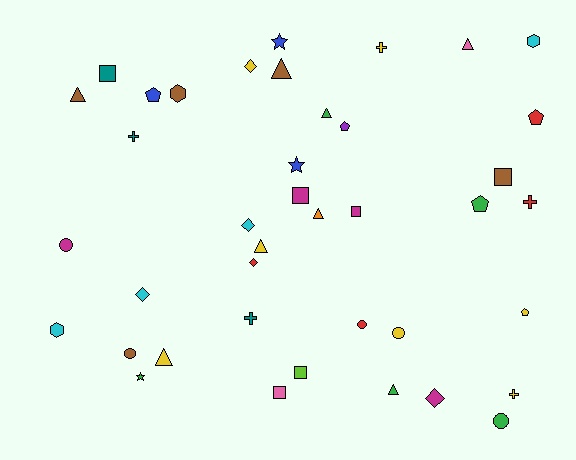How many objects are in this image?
There are 40 objects.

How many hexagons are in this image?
There are 3 hexagons.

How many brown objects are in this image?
There are 5 brown objects.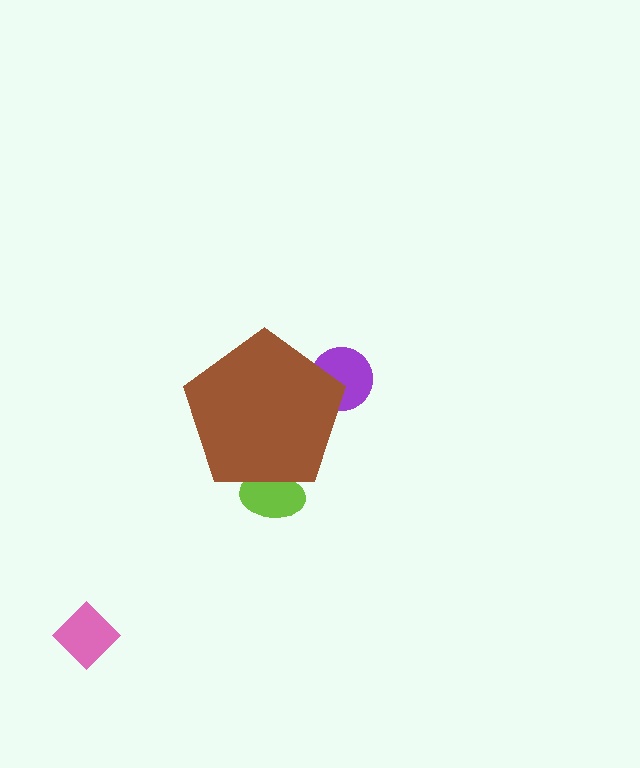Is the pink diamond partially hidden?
No, the pink diamond is fully visible.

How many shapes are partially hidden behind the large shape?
2 shapes are partially hidden.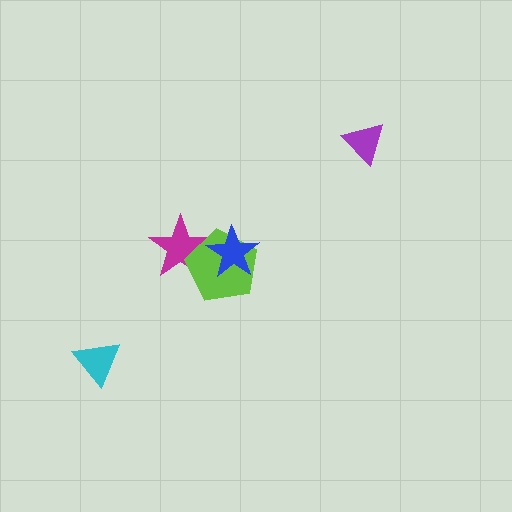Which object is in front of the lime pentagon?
The blue star is in front of the lime pentagon.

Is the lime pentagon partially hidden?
Yes, it is partially covered by another shape.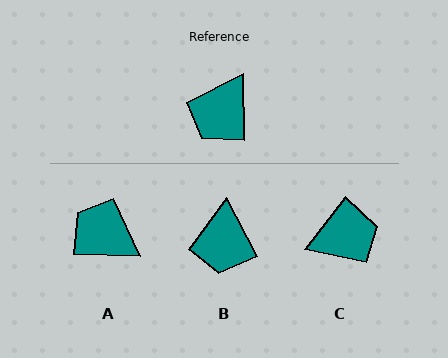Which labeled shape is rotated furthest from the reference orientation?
C, about 140 degrees away.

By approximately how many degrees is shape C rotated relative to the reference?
Approximately 140 degrees counter-clockwise.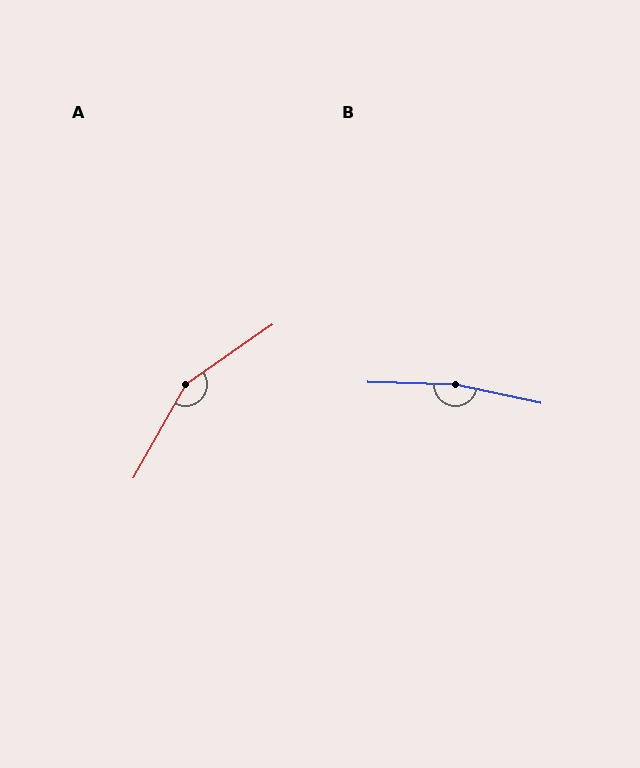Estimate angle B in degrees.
Approximately 170 degrees.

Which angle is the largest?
B, at approximately 170 degrees.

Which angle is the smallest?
A, at approximately 154 degrees.